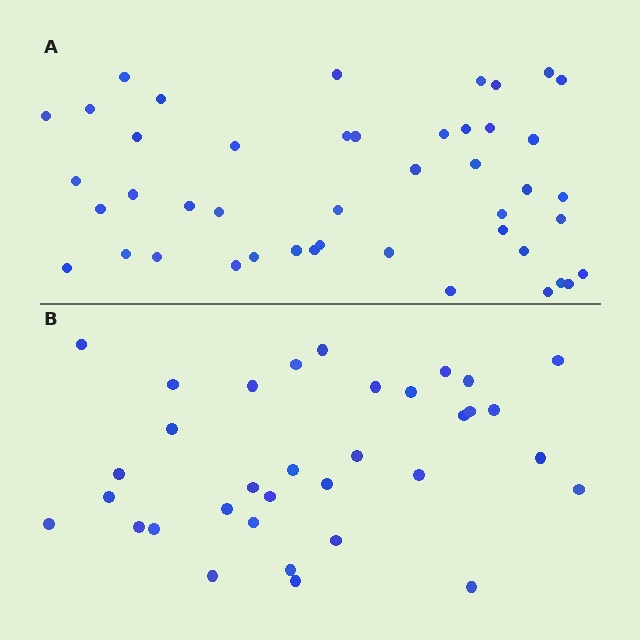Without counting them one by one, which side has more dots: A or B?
Region A (the top region) has more dots.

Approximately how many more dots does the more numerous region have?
Region A has roughly 12 or so more dots than region B.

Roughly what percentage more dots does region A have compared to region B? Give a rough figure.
About 30% more.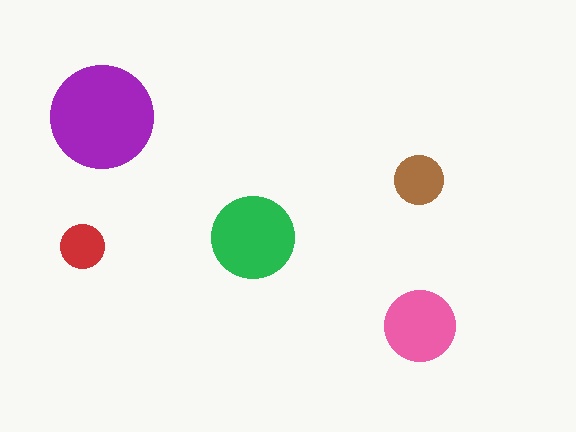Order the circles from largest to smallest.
the purple one, the green one, the pink one, the brown one, the red one.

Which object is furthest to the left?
The red circle is leftmost.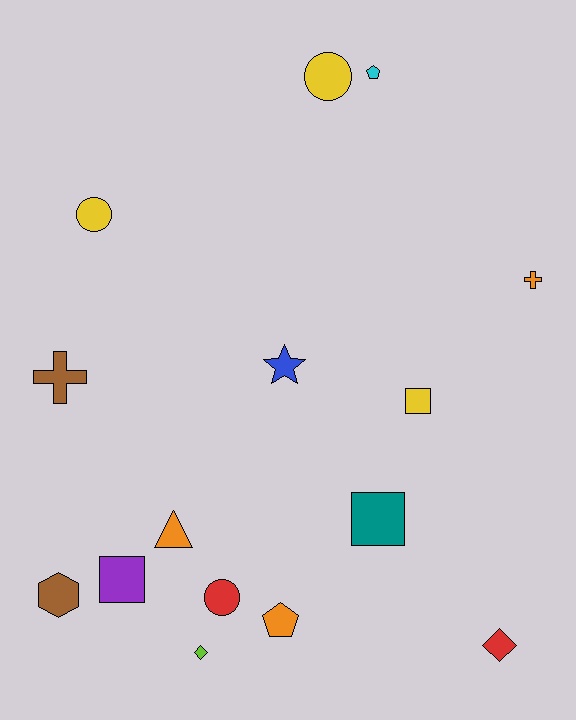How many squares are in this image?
There are 3 squares.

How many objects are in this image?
There are 15 objects.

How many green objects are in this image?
There are no green objects.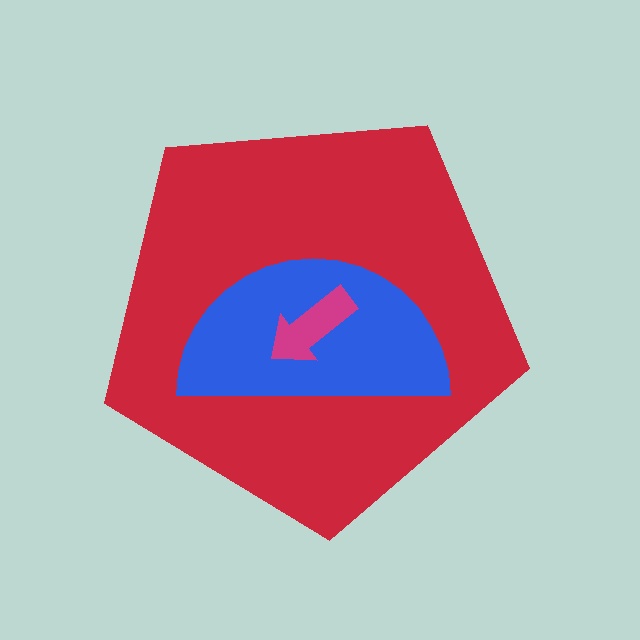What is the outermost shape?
The red pentagon.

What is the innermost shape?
The magenta arrow.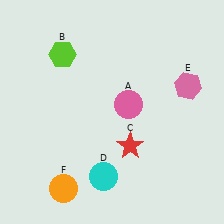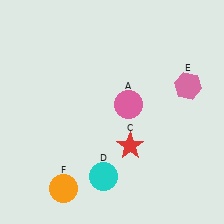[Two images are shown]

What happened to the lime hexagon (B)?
The lime hexagon (B) was removed in Image 2. It was in the top-left area of Image 1.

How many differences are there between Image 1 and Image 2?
There is 1 difference between the two images.